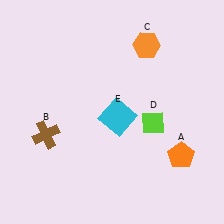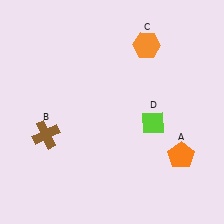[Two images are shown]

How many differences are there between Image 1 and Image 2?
There is 1 difference between the two images.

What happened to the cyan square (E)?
The cyan square (E) was removed in Image 2. It was in the bottom-right area of Image 1.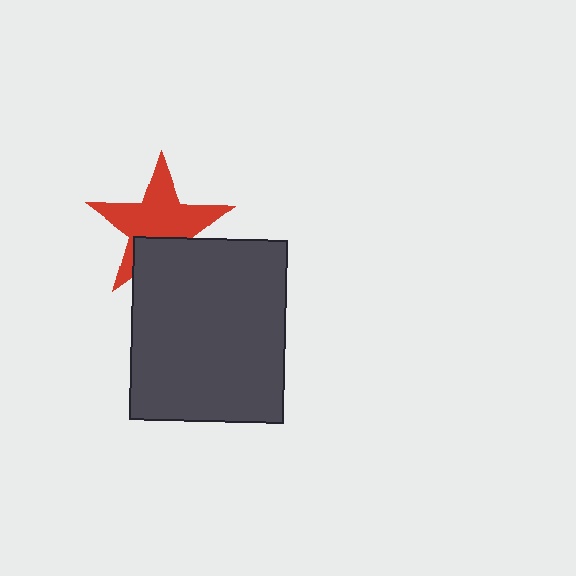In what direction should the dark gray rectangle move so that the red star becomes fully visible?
The dark gray rectangle should move down. That is the shortest direction to clear the overlap and leave the red star fully visible.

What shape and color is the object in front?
The object in front is a dark gray rectangle.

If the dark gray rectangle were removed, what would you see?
You would see the complete red star.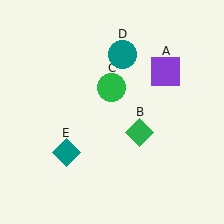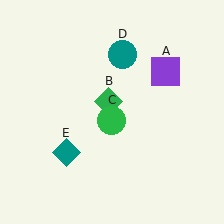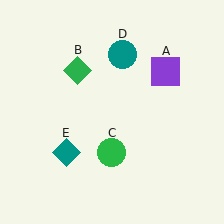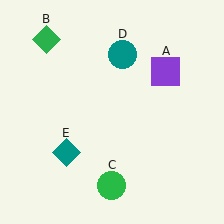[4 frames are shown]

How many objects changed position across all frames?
2 objects changed position: green diamond (object B), green circle (object C).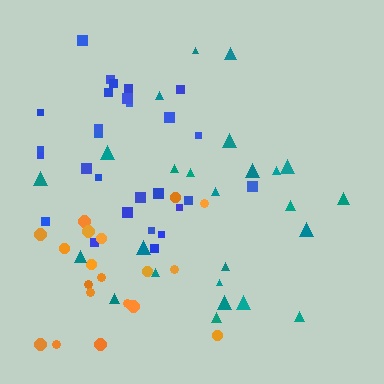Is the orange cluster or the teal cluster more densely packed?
Orange.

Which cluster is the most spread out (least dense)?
Teal.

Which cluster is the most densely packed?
Orange.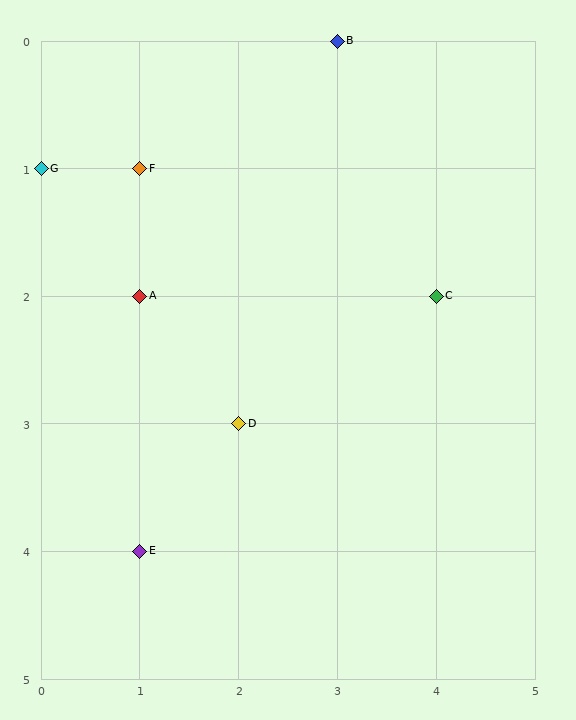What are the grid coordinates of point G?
Point G is at grid coordinates (0, 1).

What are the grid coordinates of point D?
Point D is at grid coordinates (2, 3).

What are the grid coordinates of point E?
Point E is at grid coordinates (1, 4).